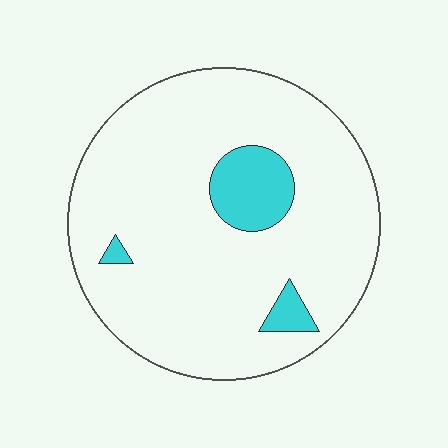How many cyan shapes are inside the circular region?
3.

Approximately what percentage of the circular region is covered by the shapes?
Approximately 10%.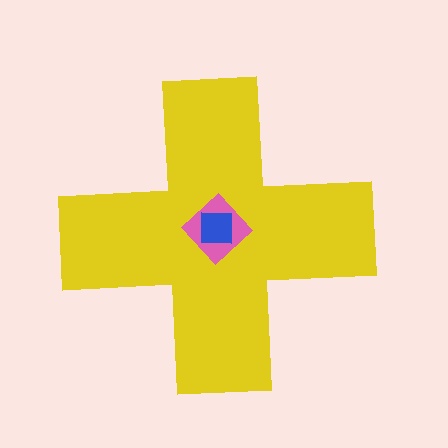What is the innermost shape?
The blue square.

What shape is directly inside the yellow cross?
The pink diamond.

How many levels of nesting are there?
3.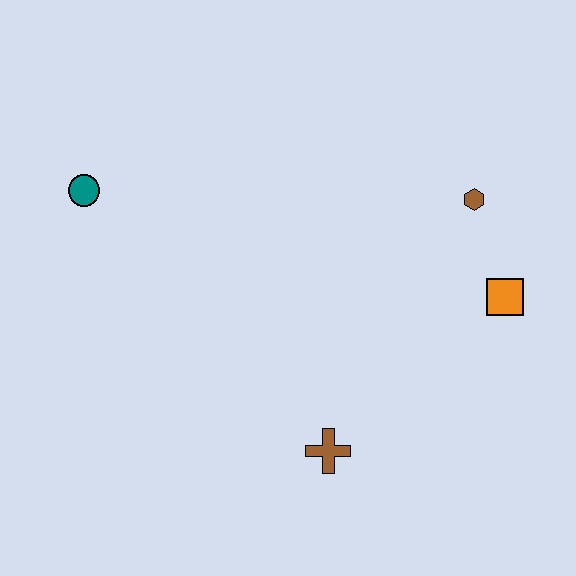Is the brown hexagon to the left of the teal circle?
No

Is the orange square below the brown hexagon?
Yes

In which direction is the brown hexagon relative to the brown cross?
The brown hexagon is above the brown cross.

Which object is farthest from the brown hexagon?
The teal circle is farthest from the brown hexagon.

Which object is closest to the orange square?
The brown hexagon is closest to the orange square.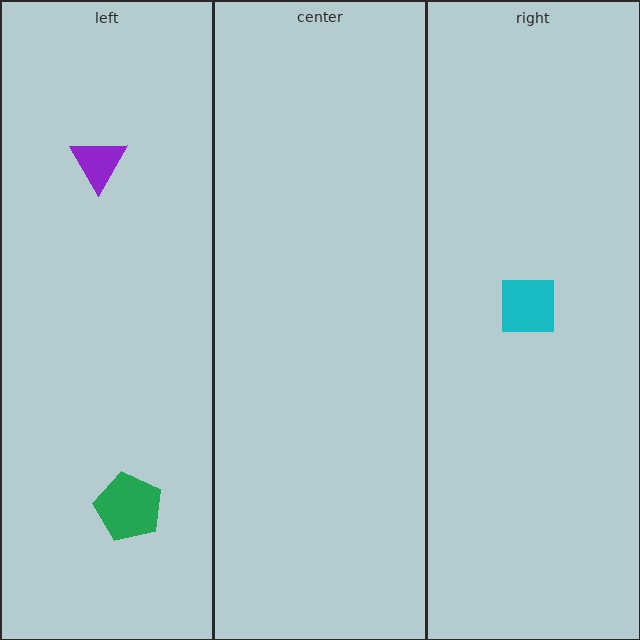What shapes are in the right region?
The cyan square.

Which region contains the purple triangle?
The left region.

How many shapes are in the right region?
1.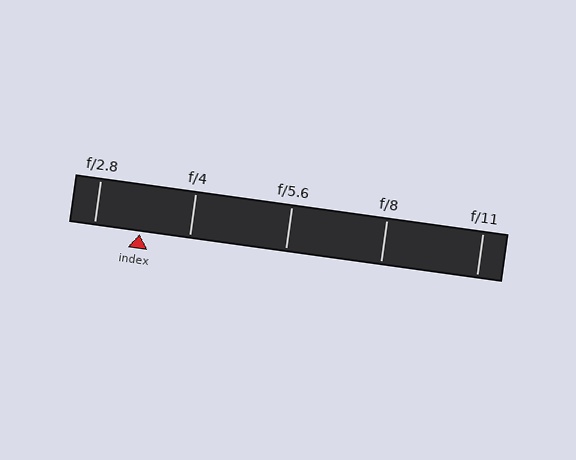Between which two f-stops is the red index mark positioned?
The index mark is between f/2.8 and f/4.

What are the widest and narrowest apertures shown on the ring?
The widest aperture shown is f/2.8 and the narrowest is f/11.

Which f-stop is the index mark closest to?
The index mark is closest to f/2.8.